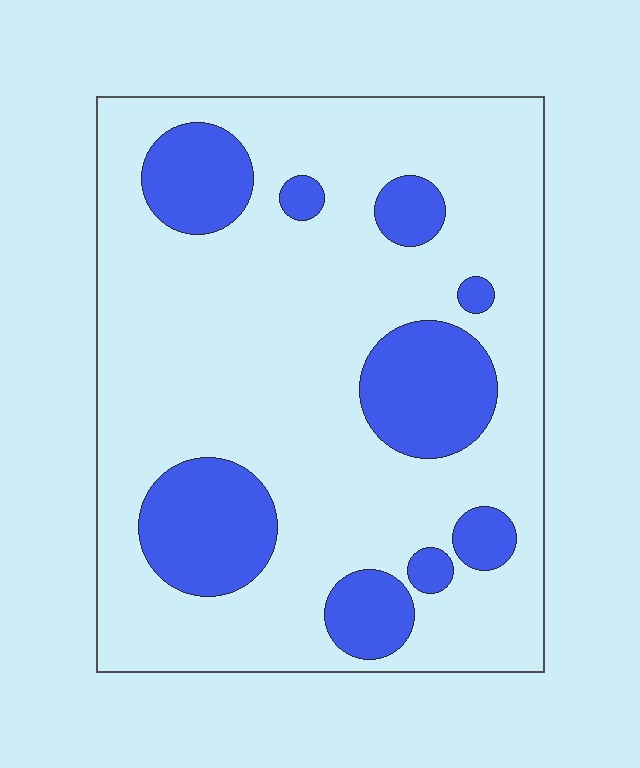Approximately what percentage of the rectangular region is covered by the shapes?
Approximately 25%.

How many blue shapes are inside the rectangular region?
9.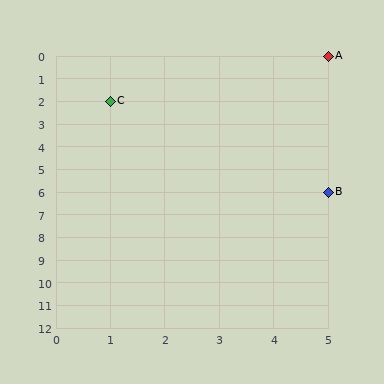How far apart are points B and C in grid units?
Points B and C are 4 columns and 4 rows apart (about 5.7 grid units diagonally).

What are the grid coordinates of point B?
Point B is at grid coordinates (5, 6).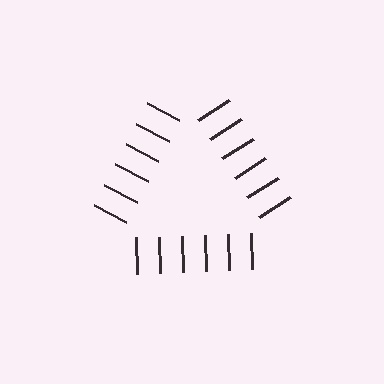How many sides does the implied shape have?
3 sides — the line-ends trace a triangle.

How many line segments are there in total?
18 — 6 along each of the 3 edges.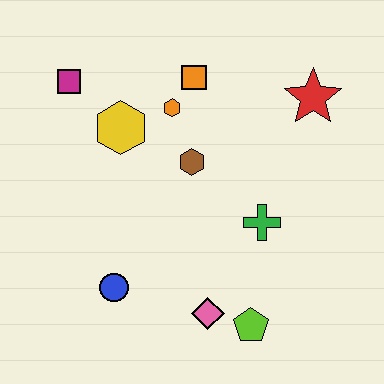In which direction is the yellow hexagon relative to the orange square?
The yellow hexagon is to the left of the orange square.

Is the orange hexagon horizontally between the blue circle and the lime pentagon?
Yes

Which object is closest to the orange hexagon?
The orange square is closest to the orange hexagon.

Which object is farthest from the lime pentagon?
The magenta square is farthest from the lime pentagon.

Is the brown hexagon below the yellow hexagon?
Yes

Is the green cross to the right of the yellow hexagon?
Yes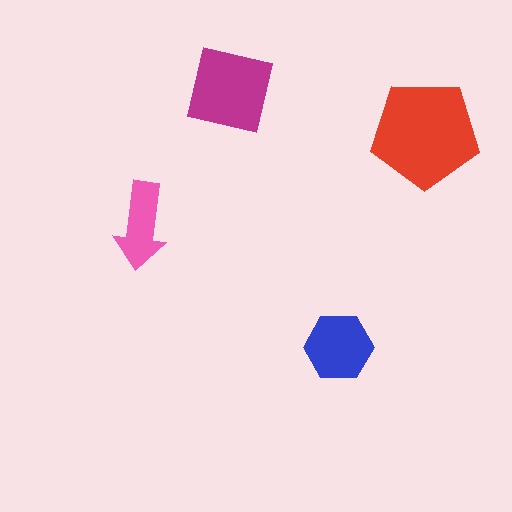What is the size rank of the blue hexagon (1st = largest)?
3rd.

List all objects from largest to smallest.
The red pentagon, the magenta square, the blue hexagon, the pink arrow.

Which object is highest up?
The magenta square is topmost.